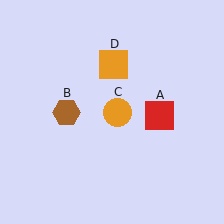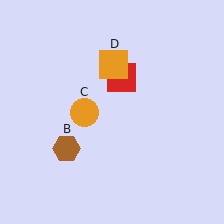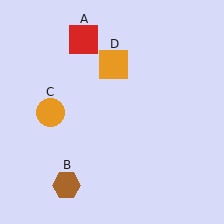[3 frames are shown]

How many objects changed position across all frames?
3 objects changed position: red square (object A), brown hexagon (object B), orange circle (object C).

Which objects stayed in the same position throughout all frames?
Orange square (object D) remained stationary.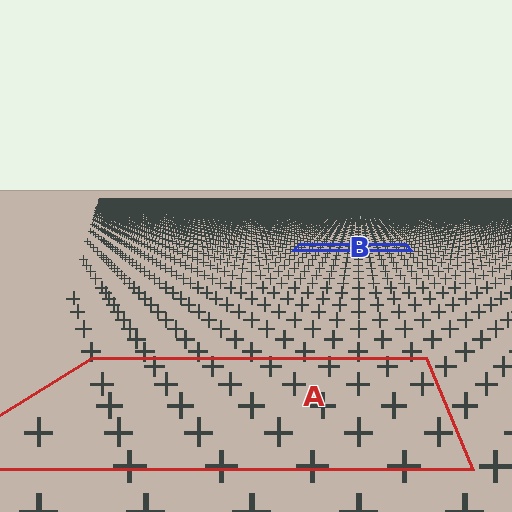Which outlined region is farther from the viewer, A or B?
Region B is farther from the viewer — the texture elements inside it appear smaller and more densely packed.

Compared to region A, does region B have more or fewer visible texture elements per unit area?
Region B has more texture elements per unit area — they are packed more densely because it is farther away.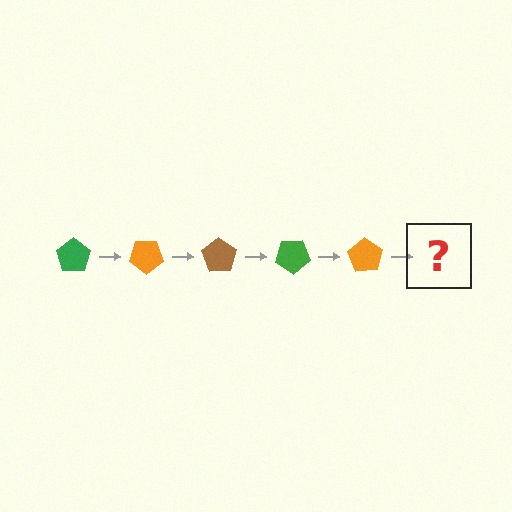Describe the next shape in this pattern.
It should be a brown pentagon, rotated 175 degrees from the start.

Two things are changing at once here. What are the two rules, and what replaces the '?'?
The two rules are that it rotates 35 degrees each step and the color cycles through green, orange, and brown. The '?' should be a brown pentagon, rotated 175 degrees from the start.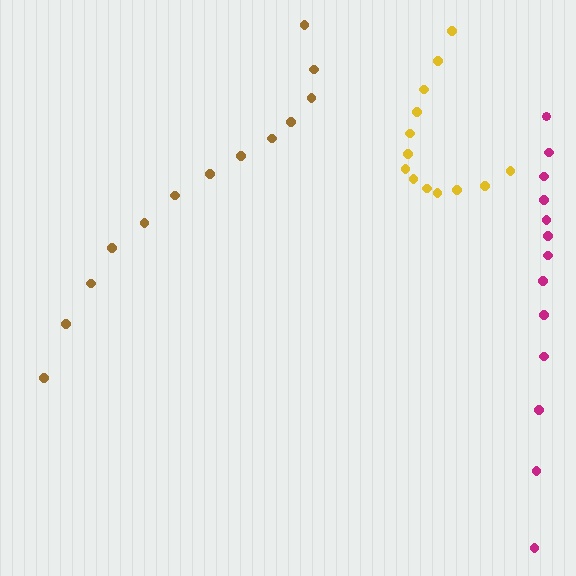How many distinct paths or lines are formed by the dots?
There are 3 distinct paths.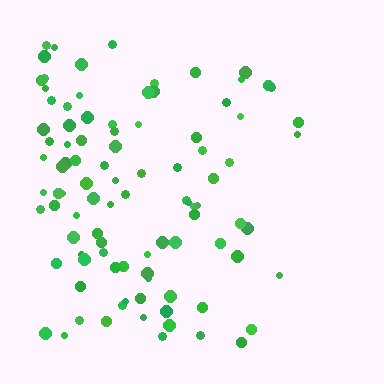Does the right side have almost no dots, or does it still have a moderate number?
Still a moderate number, just noticeably fewer than the left.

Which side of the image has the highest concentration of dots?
The left.